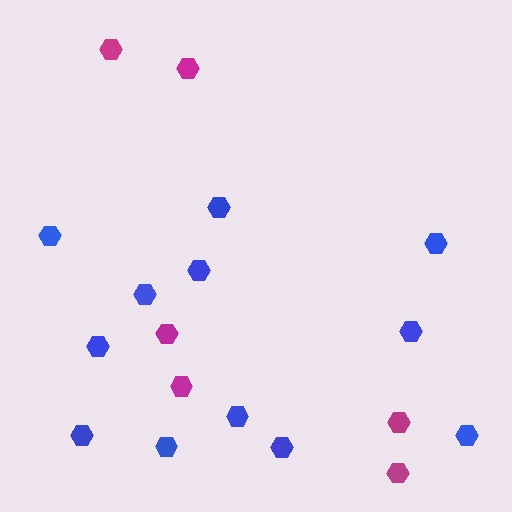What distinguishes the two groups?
There are 2 groups: one group of magenta hexagons (6) and one group of blue hexagons (12).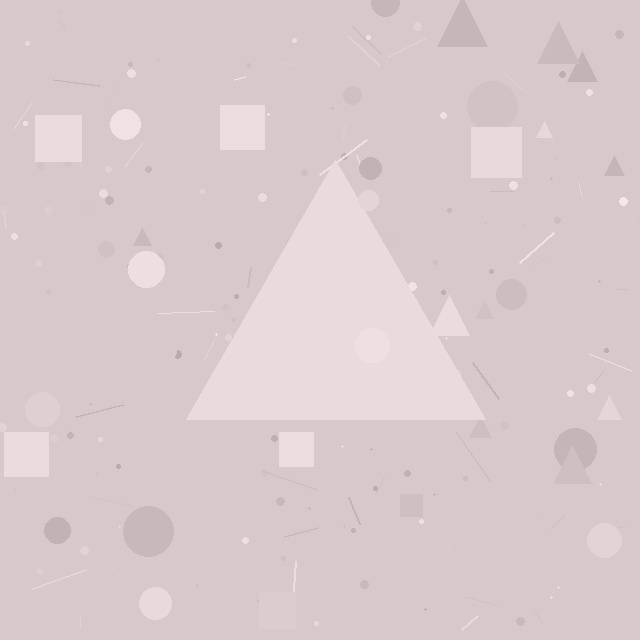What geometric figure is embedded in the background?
A triangle is embedded in the background.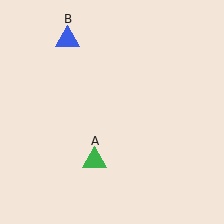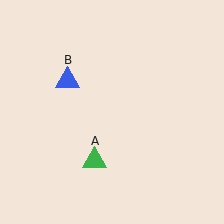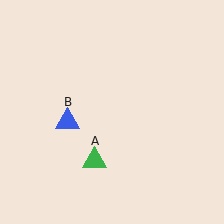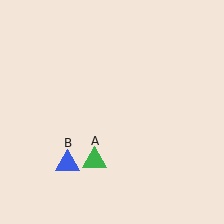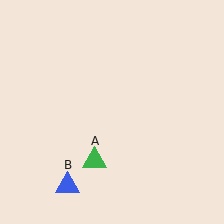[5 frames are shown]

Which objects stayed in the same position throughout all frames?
Green triangle (object A) remained stationary.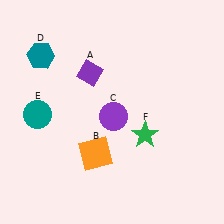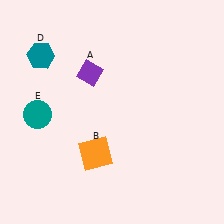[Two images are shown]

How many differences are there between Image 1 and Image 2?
There are 2 differences between the two images.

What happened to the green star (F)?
The green star (F) was removed in Image 2. It was in the bottom-right area of Image 1.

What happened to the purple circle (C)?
The purple circle (C) was removed in Image 2. It was in the bottom-right area of Image 1.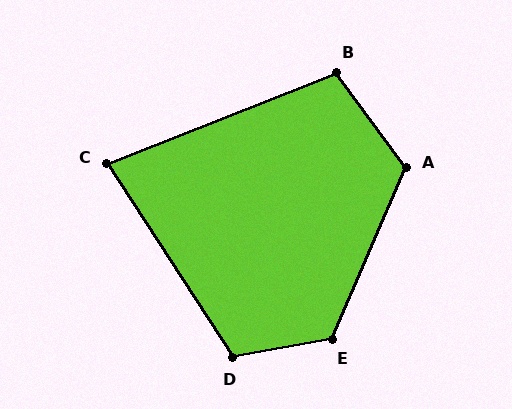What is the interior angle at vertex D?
Approximately 113 degrees (obtuse).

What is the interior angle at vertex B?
Approximately 104 degrees (obtuse).